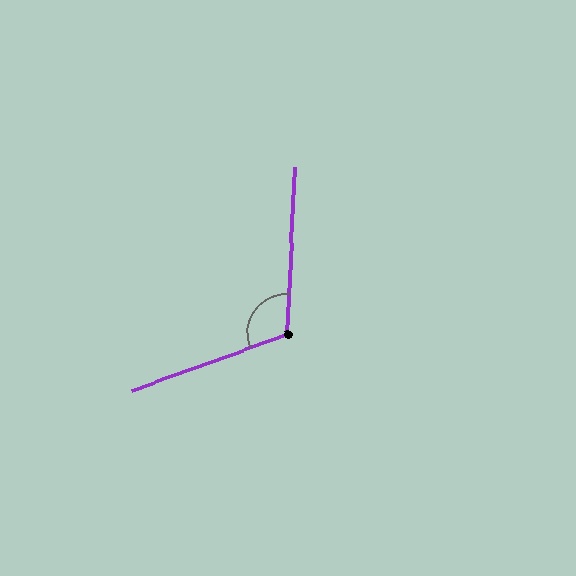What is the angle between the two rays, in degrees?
Approximately 113 degrees.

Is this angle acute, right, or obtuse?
It is obtuse.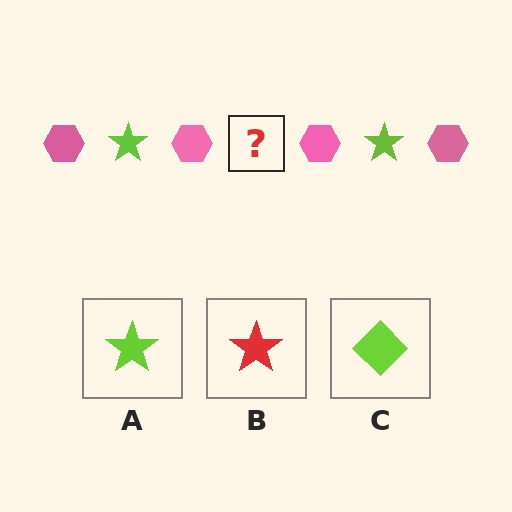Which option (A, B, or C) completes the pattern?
A.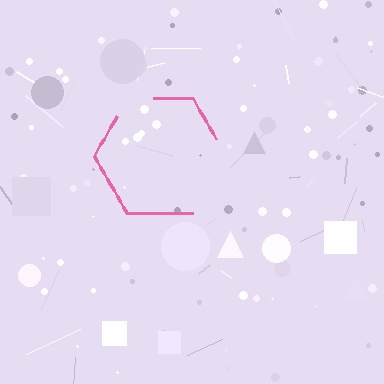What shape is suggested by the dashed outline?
The dashed outline suggests a hexagon.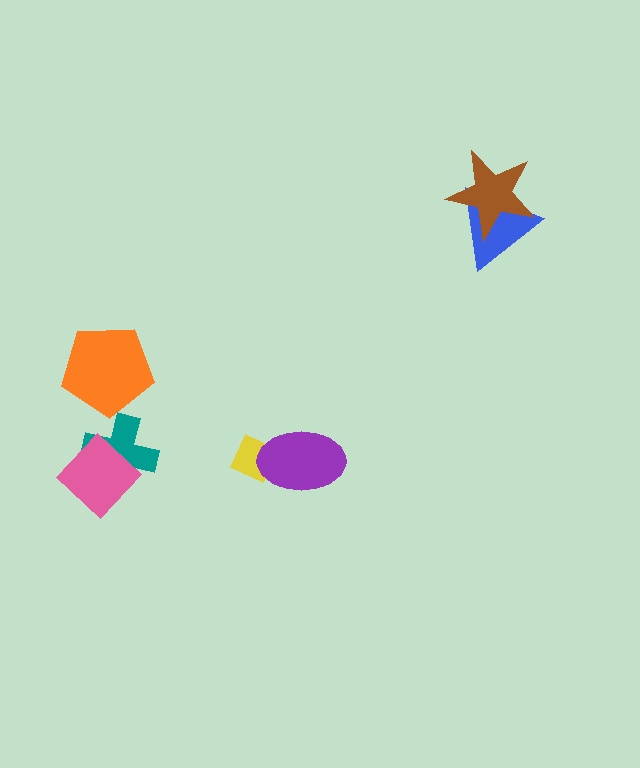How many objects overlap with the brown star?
1 object overlaps with the brown star.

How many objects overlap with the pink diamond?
1 object overlaps with the pink diamond.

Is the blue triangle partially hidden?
Yes, it is partially covered by another shape.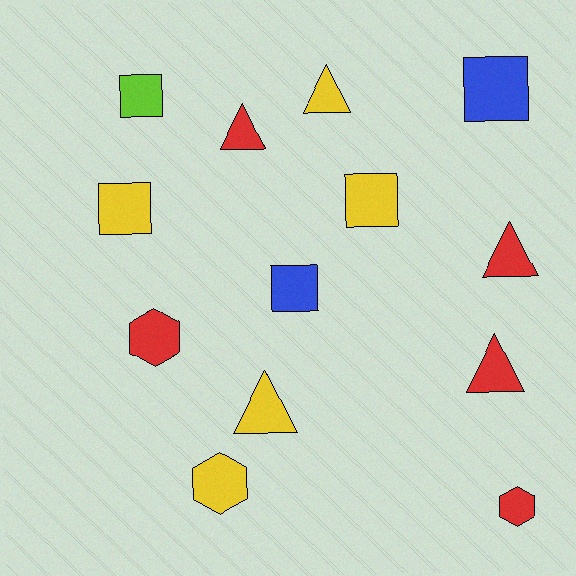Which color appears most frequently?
Yellow, with 5 objects.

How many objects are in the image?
There are 13 objects.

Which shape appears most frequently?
Triangle, with 5 objects.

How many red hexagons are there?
There are 2 red hexagons.